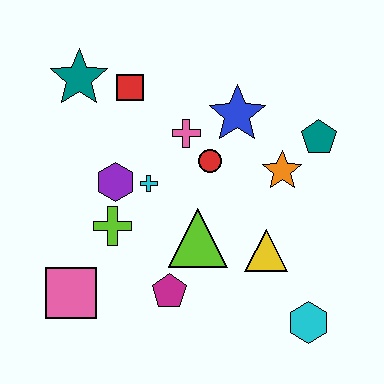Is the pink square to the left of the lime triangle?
Yes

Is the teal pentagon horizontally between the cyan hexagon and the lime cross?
No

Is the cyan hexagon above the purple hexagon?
No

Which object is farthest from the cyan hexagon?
The teal star is farthest from the cyan hexagon.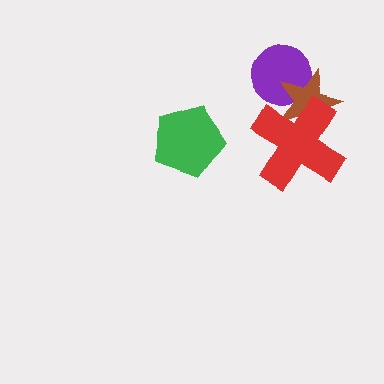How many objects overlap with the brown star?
2 objects overlap with the brown star.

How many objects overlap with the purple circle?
1 object overlaps with the purple circle.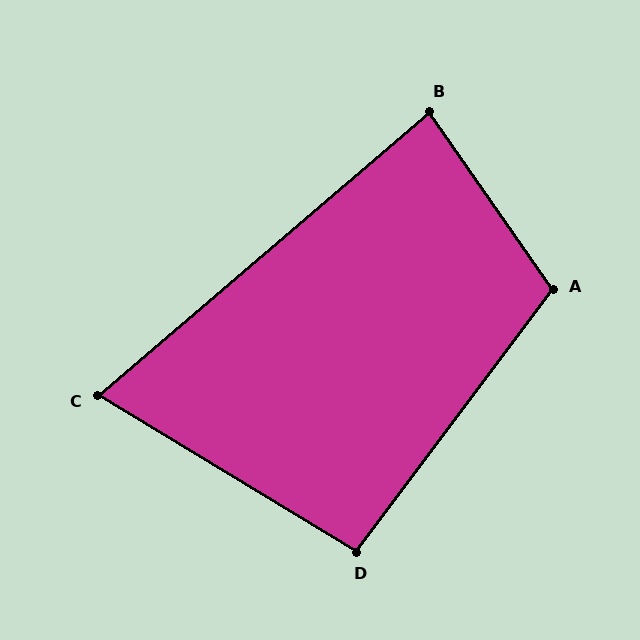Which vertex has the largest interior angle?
A, at approximately 108 degrees.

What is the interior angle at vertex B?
Approximately 84 degrees (acute).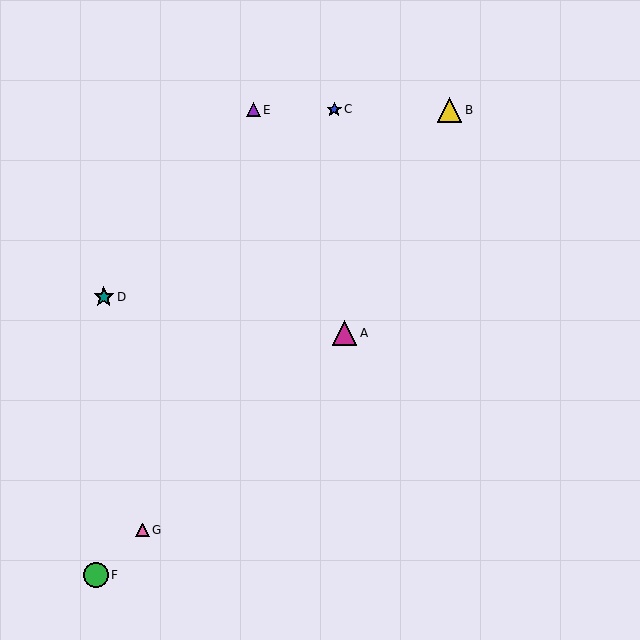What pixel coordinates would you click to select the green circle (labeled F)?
Click at (96, 575) to select the green circle F.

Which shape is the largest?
The yellow triangle (labeled B) is the largest.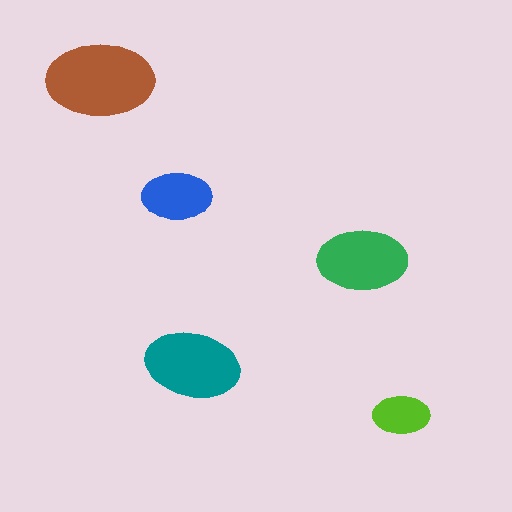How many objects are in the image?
There are 5 objects in the image.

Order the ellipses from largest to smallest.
the brown one, the teal one, the green one, the blue one, the lime one.